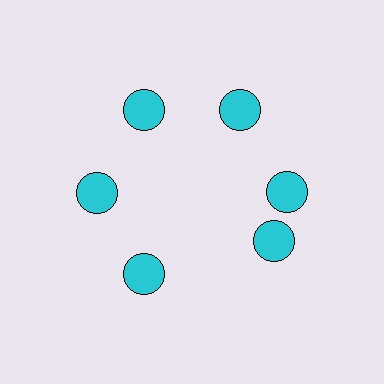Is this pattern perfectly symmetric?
No. The 6 cyan circles are arranged in a ring, but one element near the 5 o'clock position is rotated out of alignment along the ring, breaking the 6-fold rotational symmetry.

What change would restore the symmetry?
The symmetry would be restored by rotating it back into even spacing with its neighbors so that all 6 circles sit at equal angles and equal distance from the center.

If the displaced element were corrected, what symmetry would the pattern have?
It would have 6-fold rotational symmetry — the pattern would map onto itself every 60 degrees.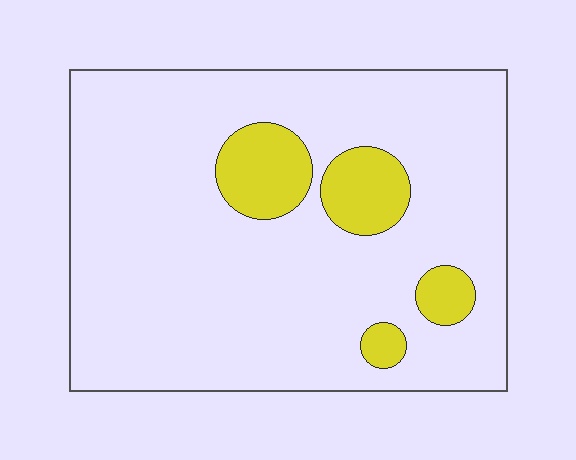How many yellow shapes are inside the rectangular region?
4.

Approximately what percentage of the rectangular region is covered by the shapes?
Approximately 15%.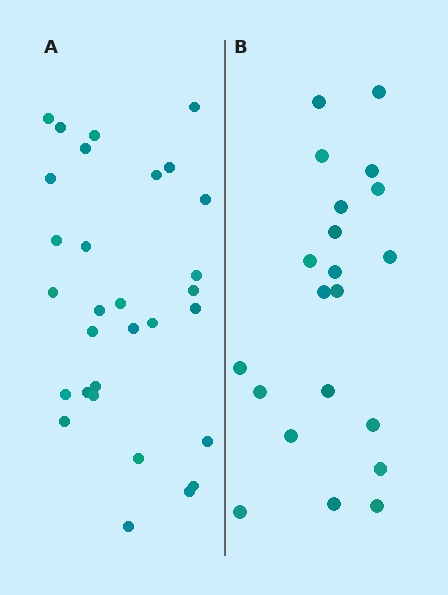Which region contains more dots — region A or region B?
Region A (the left region) has more dots.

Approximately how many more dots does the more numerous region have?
Region A has roughly 8 or so more dots than region B.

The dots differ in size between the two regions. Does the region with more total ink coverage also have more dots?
No. Region B has more total ink coverage because its dots are larger, but region A actually contains more individual dots. Total area can be misleading — the number of items is what matters here.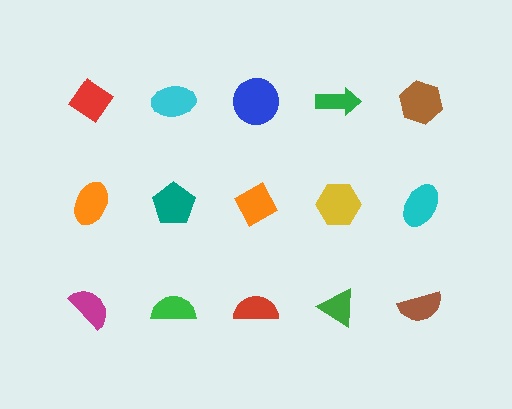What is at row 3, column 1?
A magenta semicircle.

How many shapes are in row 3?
5 shapes.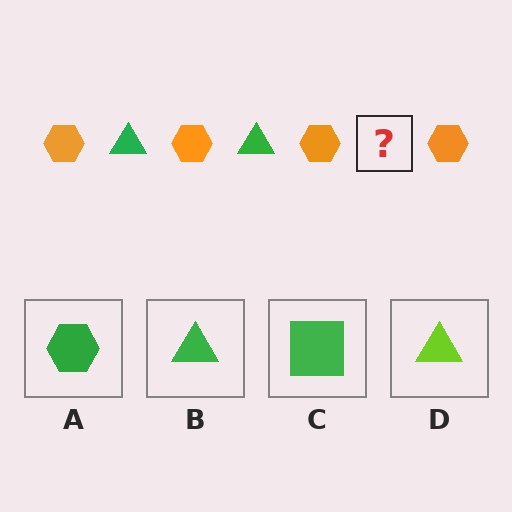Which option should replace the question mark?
Option B.